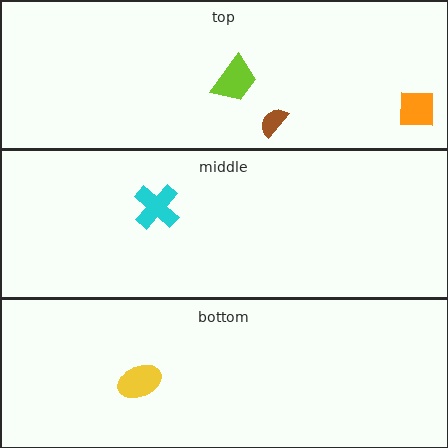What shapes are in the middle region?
The cyan cross.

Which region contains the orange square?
The top region.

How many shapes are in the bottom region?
1.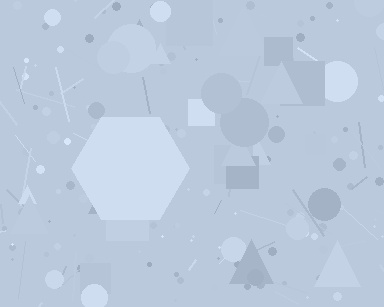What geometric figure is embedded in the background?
A hexagon is embedded in the background.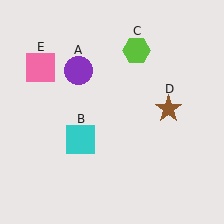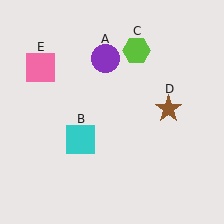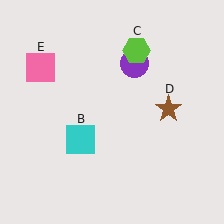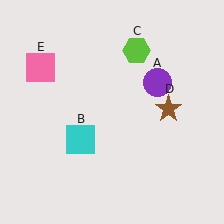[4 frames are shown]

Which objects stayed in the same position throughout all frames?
Cyan square (object B) and lime hexagon (object C) and brown star (object D) and pink square (object E) remained stationary.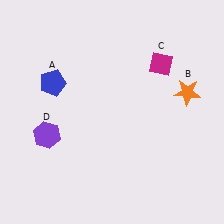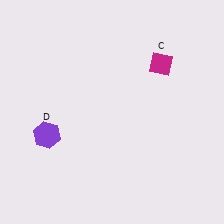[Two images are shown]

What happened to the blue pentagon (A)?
The blue pentagon (A) was removed in Image 2. It was in the top-left area of Image 1.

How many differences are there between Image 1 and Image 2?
There are 2 differences between the two images.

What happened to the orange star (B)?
The orange star (B) was removed in Image 2. It was in the top-right area of Image 1.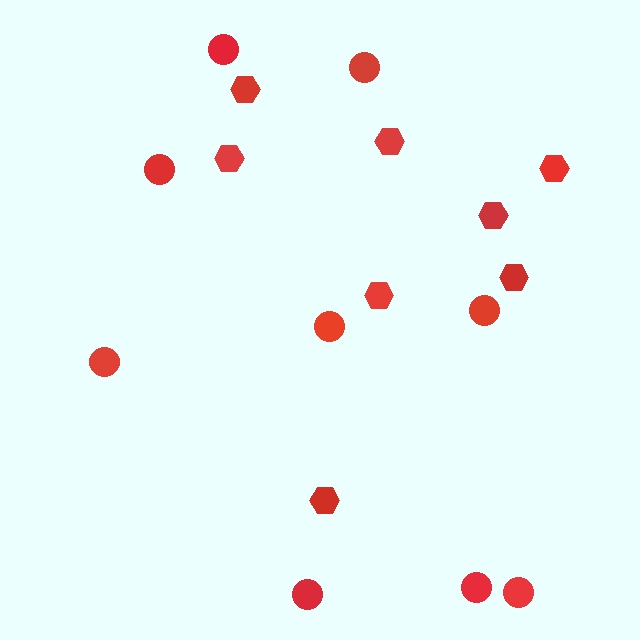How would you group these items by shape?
There are 2 groups: one group of circles (9) and one group of hexagons (8).